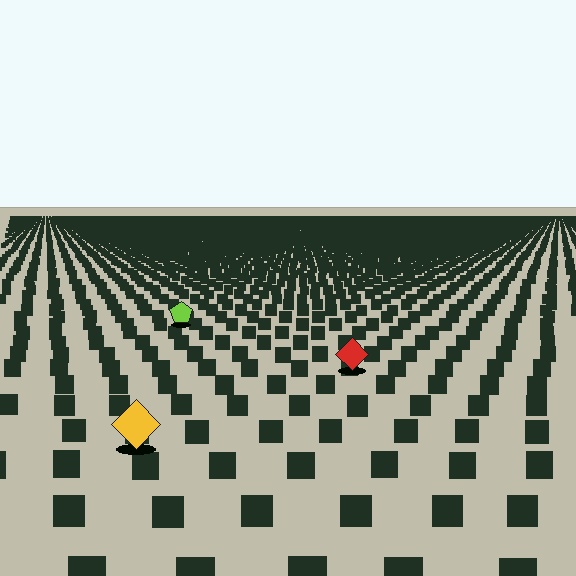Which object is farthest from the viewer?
The lime pentagon is farthest from the viewer. It appears smaller and the ground texture around it is denser.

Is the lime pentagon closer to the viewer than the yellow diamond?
No. The yellow diamond is closer — you can tell from the texture gradient: the ground texture is coarser near it.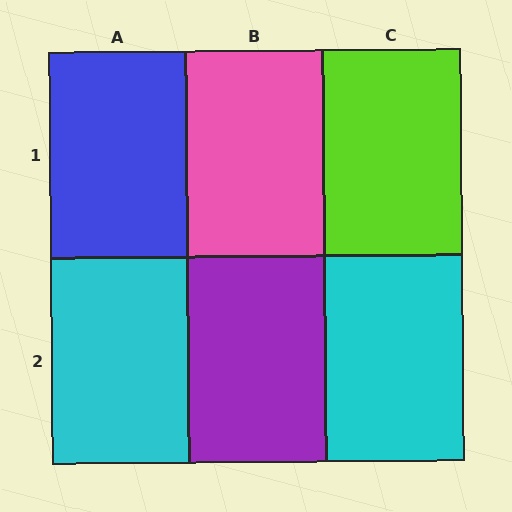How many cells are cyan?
2 cells are cyan.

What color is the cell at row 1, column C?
Lime.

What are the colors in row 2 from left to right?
Cyan, purple, cyan.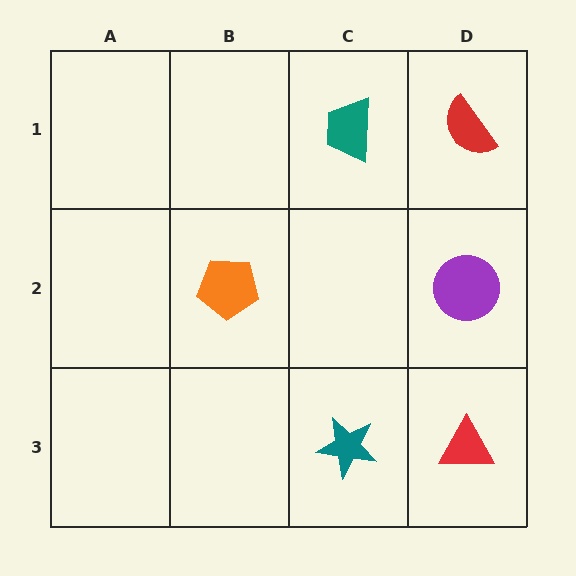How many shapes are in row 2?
2 shapes.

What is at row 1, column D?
A red semicircle.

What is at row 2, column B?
An orange pentagon.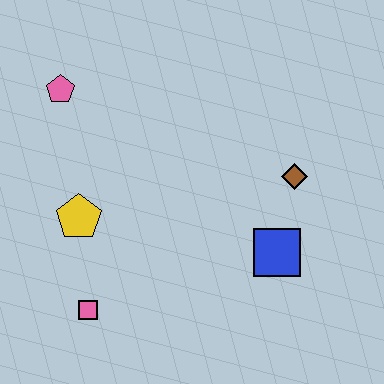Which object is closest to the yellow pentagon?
The pink square is closest to the yellow pentagon.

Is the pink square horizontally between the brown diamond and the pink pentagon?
Yes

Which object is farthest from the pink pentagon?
The blue square is farthest from the pink pentagon.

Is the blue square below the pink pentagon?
Yes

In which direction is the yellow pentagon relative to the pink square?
The yellow pentagon is above the pink square.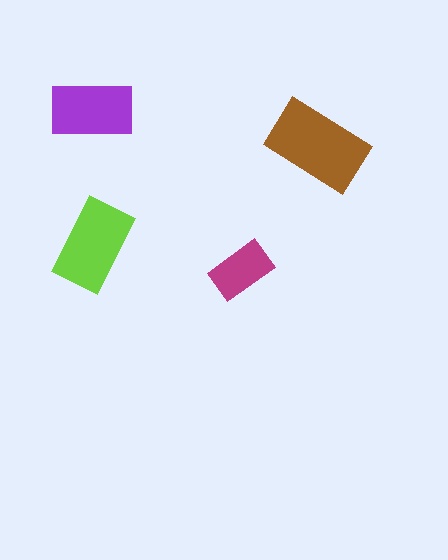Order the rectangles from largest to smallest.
the brown one, the lime one, the purple one, the magenta one.